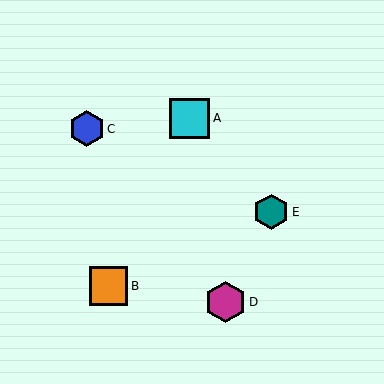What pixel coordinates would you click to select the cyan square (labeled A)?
Click at (190, 118) to select the cyan square A.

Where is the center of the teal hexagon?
The center of the teal hexagon is at (271, 212).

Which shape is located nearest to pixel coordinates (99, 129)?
The blue hexagon (labeled C) at (87, 129) is nearest to that location.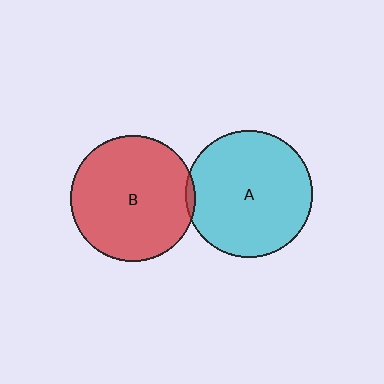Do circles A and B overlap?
Yes.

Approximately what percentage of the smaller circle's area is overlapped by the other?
Approximately 5%.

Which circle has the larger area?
Circle A (cyan).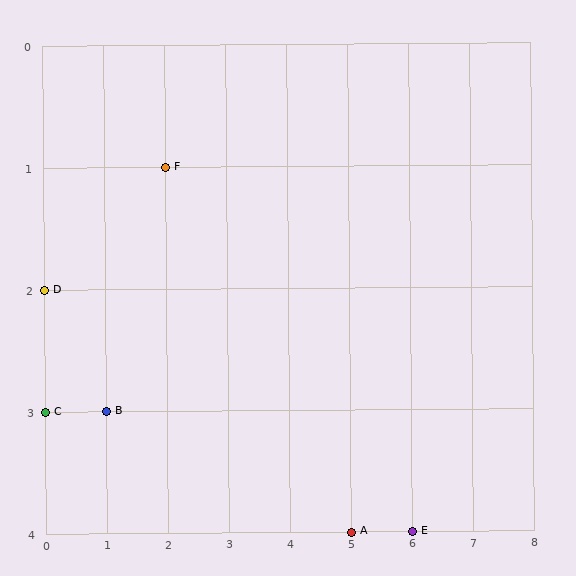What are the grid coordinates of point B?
Point B is at grid coordinates (1, 3).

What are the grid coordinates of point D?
Point D is at grid coordinates (0, 2).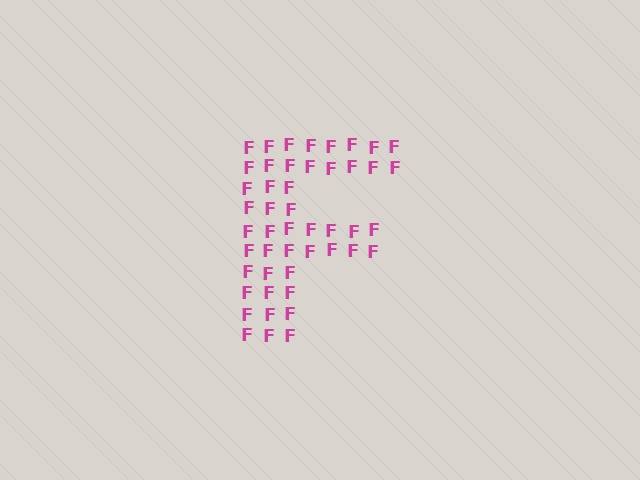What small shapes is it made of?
It is made of small letter F's.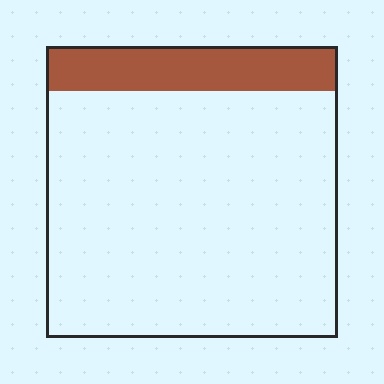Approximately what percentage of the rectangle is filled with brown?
Approximately 15%.